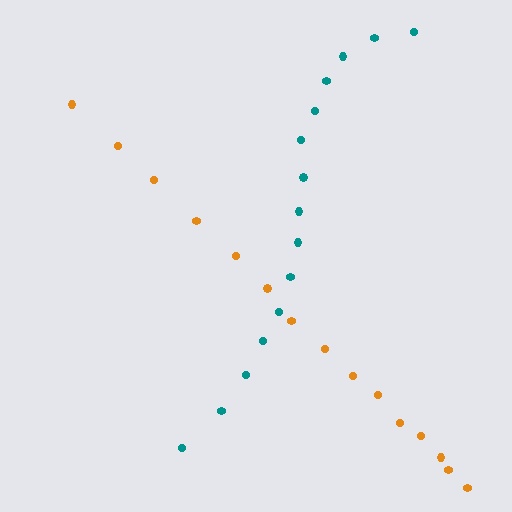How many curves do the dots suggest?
There are 2 distinct paths.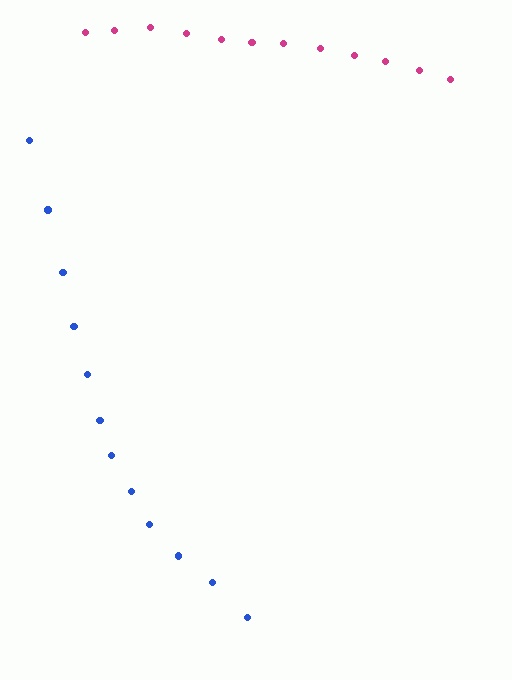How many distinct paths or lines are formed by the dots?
There are 2 distinct paths.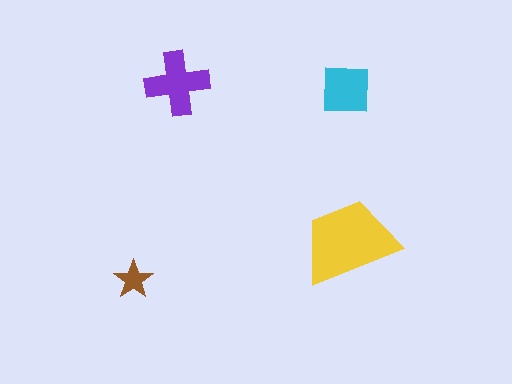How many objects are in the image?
There are 4 objects in the image.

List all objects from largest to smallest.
The yellow trapezoid, the purple cross, the cyan square, the brown star.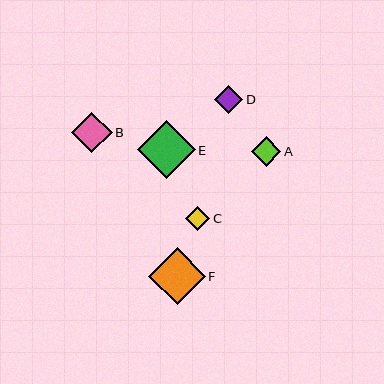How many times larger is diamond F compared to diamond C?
Diamond F is approximately 2.3 times the size of diamond C.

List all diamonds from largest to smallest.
From largest to smallest: E, F, B, A, D, C.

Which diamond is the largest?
Diamond E is the largest with a size of approximately 58 pixels.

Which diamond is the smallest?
Diamond C is the smallest with a size of approximately 25 pixels.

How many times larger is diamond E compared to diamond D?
Diamond E is approximately 2.1 times the size of diamond D.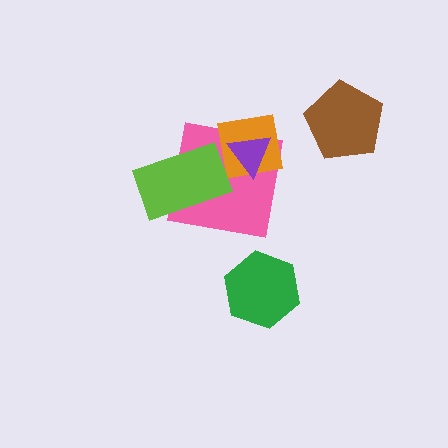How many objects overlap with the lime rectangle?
1 object overlaps with the lime rectangle.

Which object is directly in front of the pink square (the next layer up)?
The orange square is directly in front of the pink square.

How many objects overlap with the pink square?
3 objects overlap with the pink square.